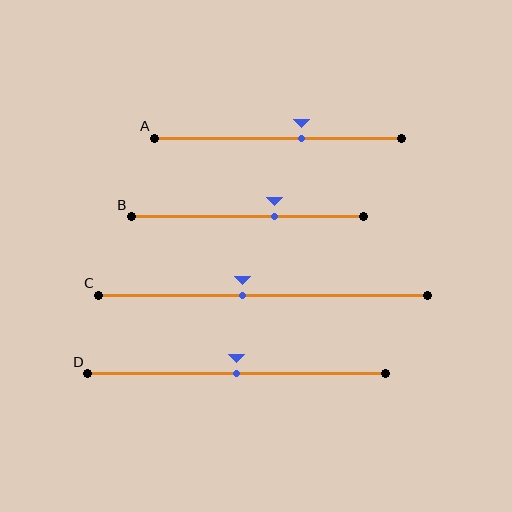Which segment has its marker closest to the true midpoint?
Segment D has its marker closest to the true midpoint.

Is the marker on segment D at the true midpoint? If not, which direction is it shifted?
Yes, the marker on segment D is at the true midpoint.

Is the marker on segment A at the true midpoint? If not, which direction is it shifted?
No, the marker on segment A is shifted to the right by about 9% of the segment length.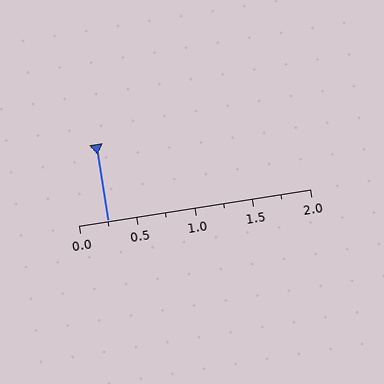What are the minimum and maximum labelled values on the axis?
The axis runs from 0.0 to 2.0.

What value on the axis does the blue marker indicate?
The marker indicates approximately 0.25.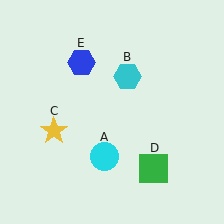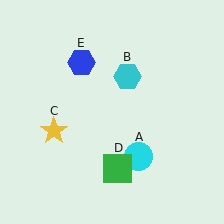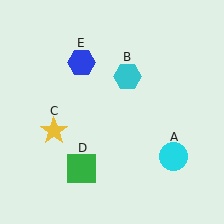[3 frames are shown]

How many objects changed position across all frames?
2 objects changed position: cyan circle (object A), green square (object D).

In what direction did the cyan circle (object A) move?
The cyan circle (object A) moved right.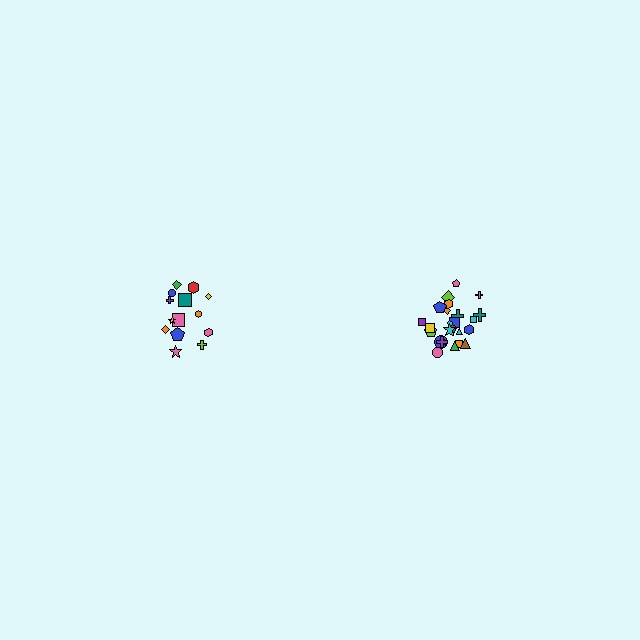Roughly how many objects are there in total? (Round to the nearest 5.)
Roughly 40 objects in total.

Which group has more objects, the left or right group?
The right group.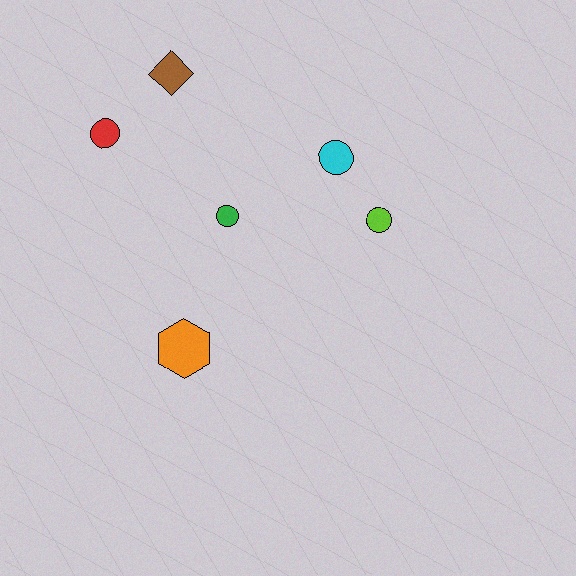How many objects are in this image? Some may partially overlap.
There are 6 objects.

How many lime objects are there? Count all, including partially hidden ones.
There is 1 lime object.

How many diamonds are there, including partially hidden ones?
There is 1 diamond.